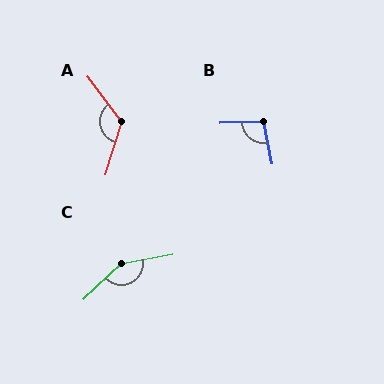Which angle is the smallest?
B, at approximately 99 degrees.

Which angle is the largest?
C, at approximately 147 degrees.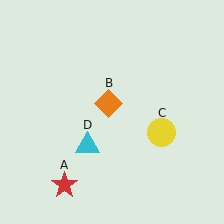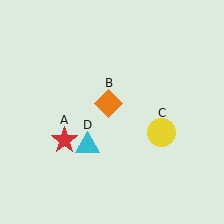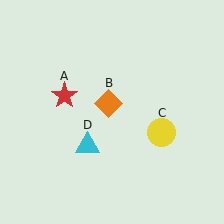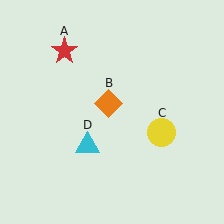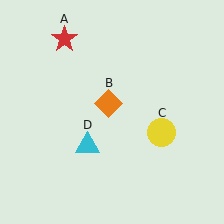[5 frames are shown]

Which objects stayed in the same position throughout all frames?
Orange diamond (object B) and yellow circle (object C) and cyan triangle (object D) remained stationary.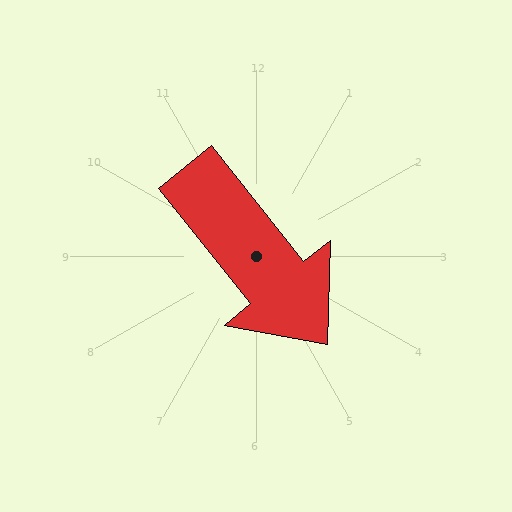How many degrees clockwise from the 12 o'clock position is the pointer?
Approximately 141 degrees.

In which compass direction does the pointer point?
Southeast.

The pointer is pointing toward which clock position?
Roughly 5 o'clock.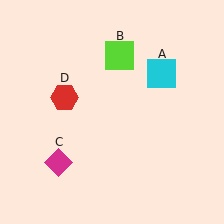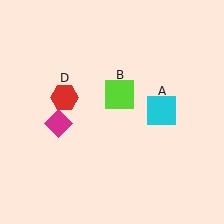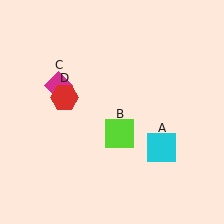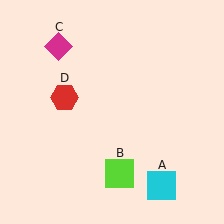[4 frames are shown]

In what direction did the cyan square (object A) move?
The cyan square (object A) moved down.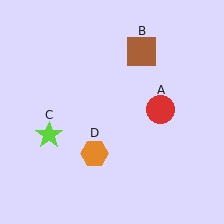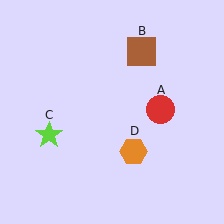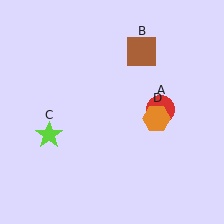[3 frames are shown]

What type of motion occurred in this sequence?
The orange hexagon (object D) rotated counterclockwise around the center of the scene.